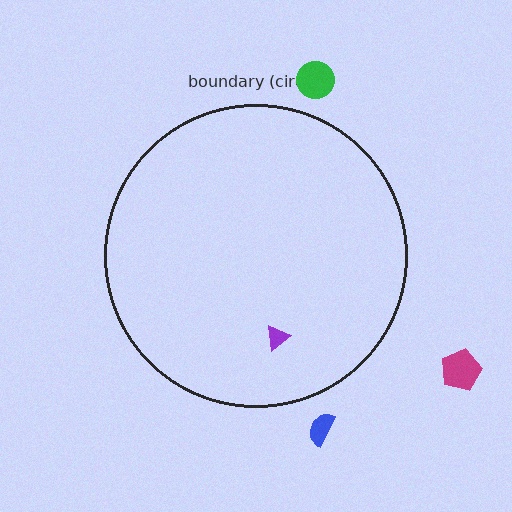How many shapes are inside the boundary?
1 inside, 3 outside.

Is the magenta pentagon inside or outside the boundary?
Outside.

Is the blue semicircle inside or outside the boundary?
Outside.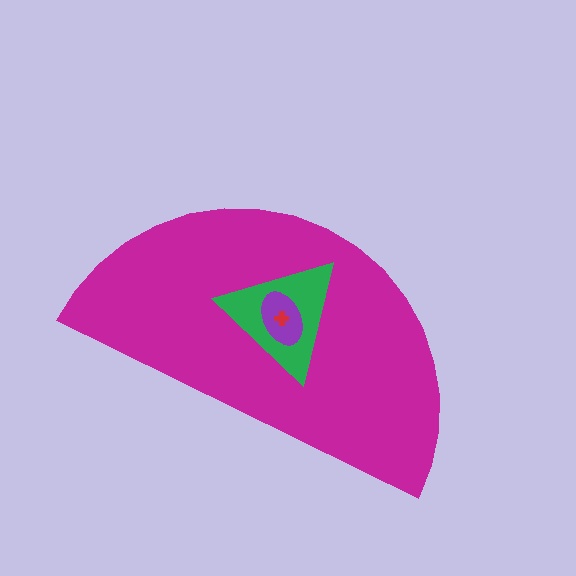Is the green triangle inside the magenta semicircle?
Yes.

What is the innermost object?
The red cross.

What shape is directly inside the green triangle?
The purple ellipse.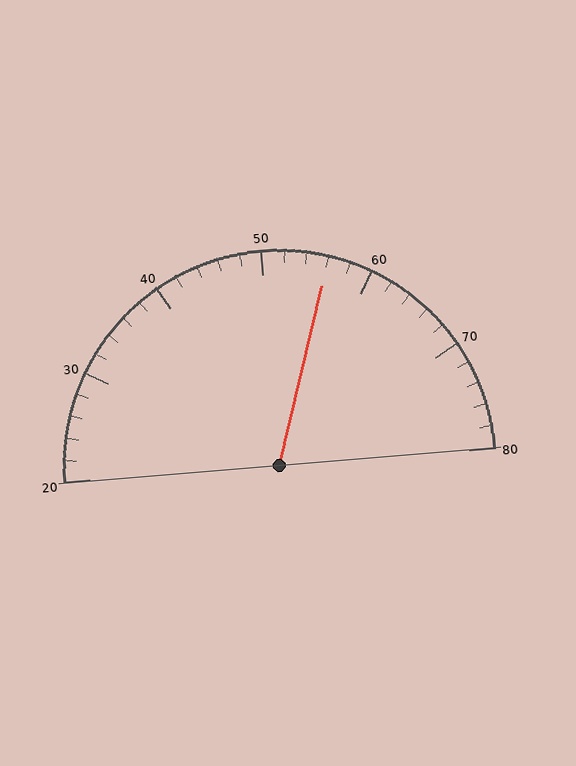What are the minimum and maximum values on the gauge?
The gauge ranges from 20 to 80.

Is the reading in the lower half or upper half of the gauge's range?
The reading is in the upper half of the range (20 to 80).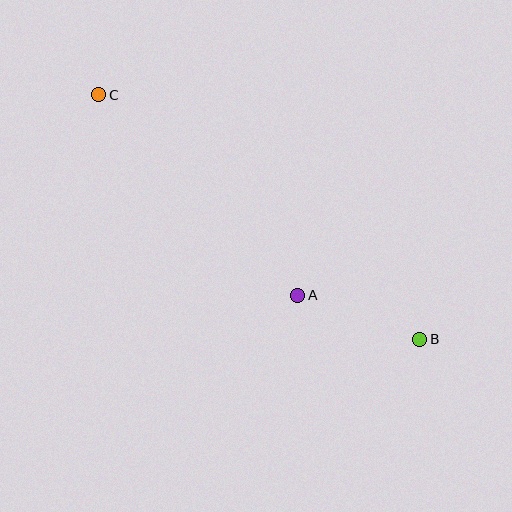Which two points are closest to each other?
Points A and B are closest to each other.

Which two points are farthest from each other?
Points B and C are farthest from each other.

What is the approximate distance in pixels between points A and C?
The distance between A and C is approximately 282 pixels.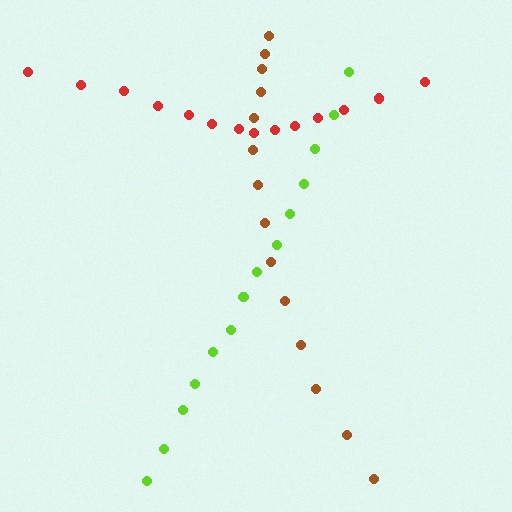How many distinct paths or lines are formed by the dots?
There are 3 distinct paths.